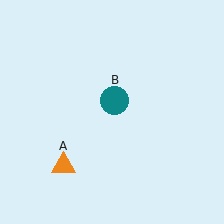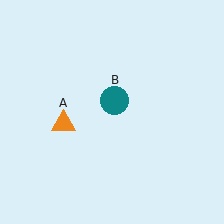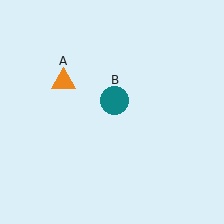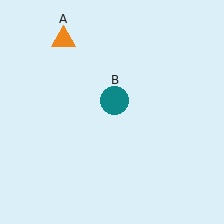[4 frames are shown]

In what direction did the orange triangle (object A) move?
The orange triangle (object A) moved up.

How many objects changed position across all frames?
1 object changed position: orange triangle (object A).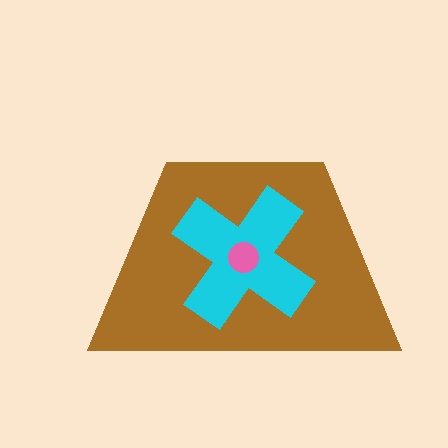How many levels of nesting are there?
3.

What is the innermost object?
The pink circle.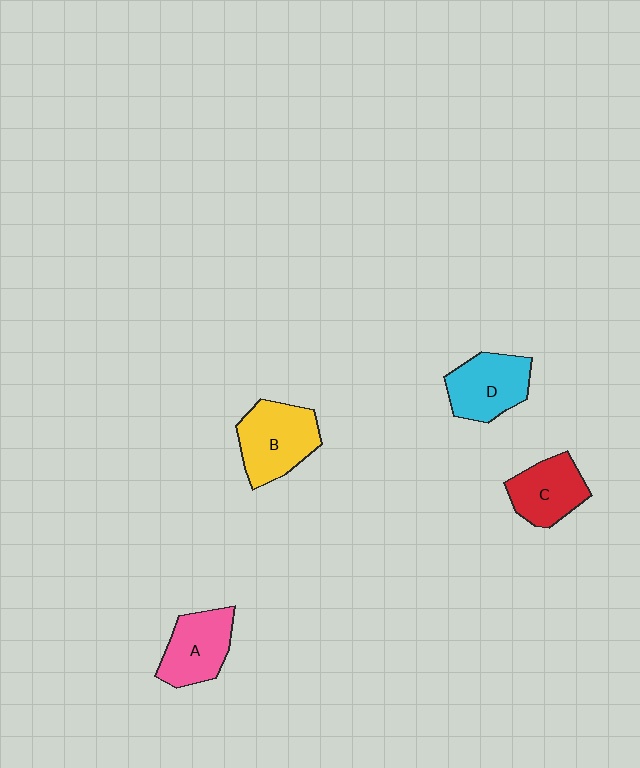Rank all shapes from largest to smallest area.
From largest to smallest: B (yellow), D (cyan), A (pink), C (red).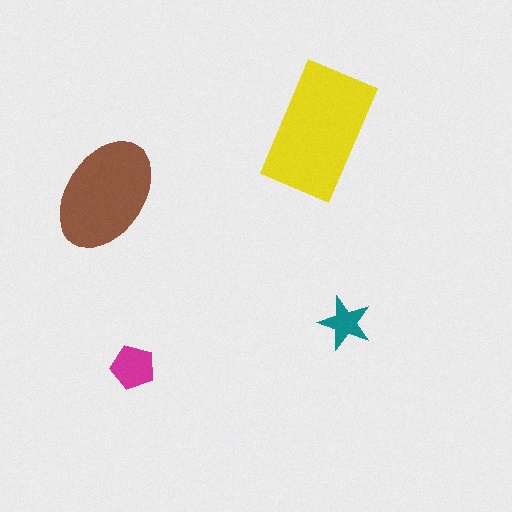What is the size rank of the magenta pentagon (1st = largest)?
3rd.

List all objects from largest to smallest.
The yellow rectangle, the brown ellipse, the magenta pentagon, the teal star.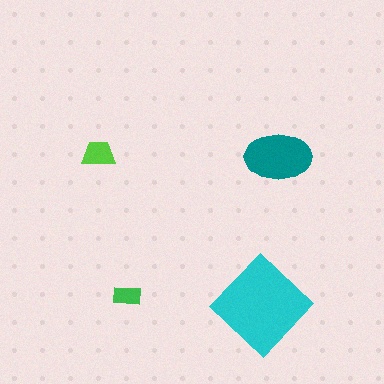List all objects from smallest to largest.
The green rectangle, the lime trapezoid, the teal ellipse, the cyan diamond.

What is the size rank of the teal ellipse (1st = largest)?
2nd.